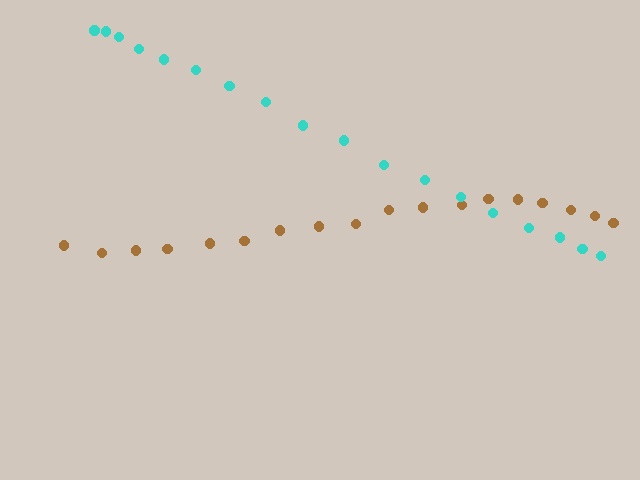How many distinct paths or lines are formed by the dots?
There are 2 distinct paths.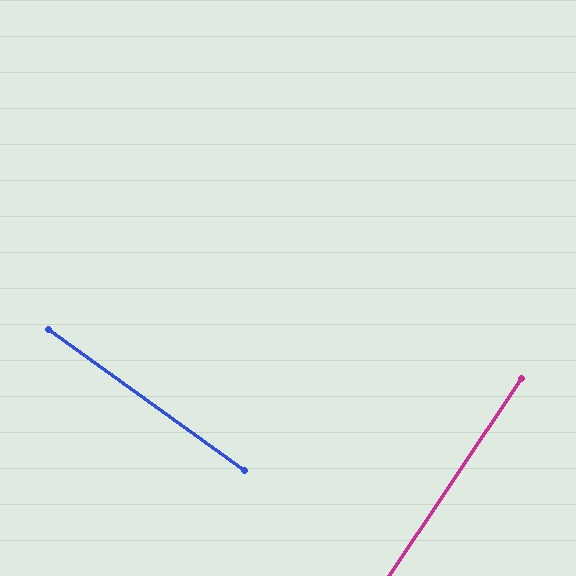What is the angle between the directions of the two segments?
Approximately 88 degrees.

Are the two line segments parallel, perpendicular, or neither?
Perpendicular — they meet at approximately 88°.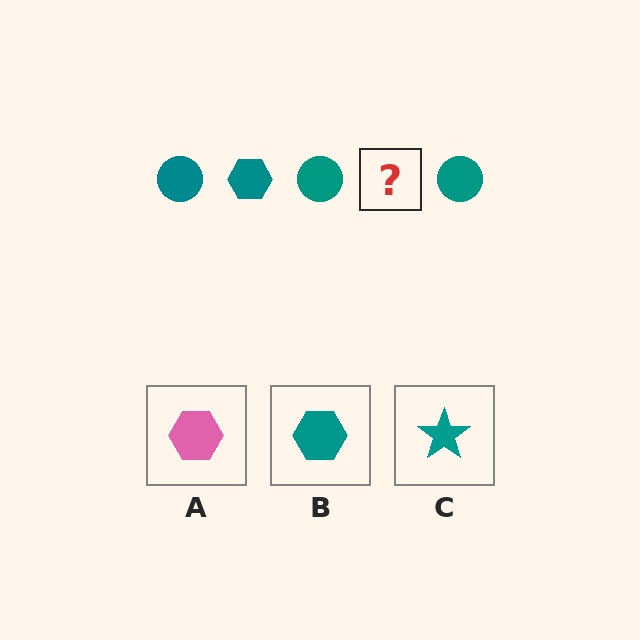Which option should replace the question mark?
Option B.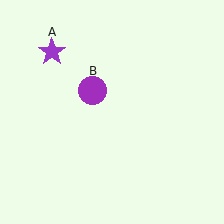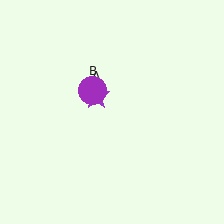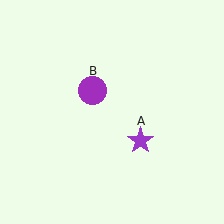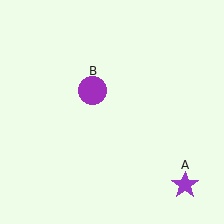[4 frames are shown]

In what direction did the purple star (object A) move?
The purple star (object A) moved down and to the right.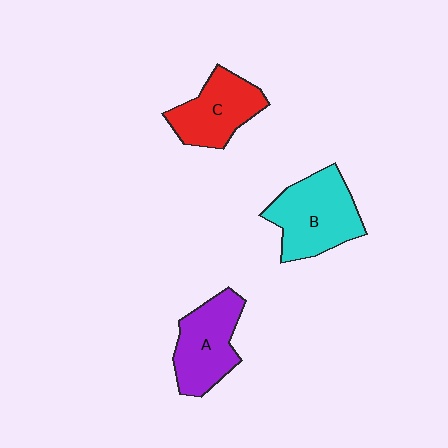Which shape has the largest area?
Shape B (cyan).